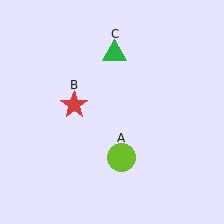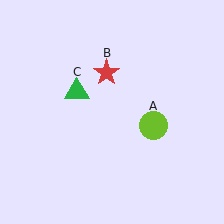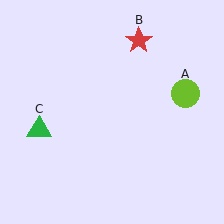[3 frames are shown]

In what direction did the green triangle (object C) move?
The green triangle (object C) moved down and to the left.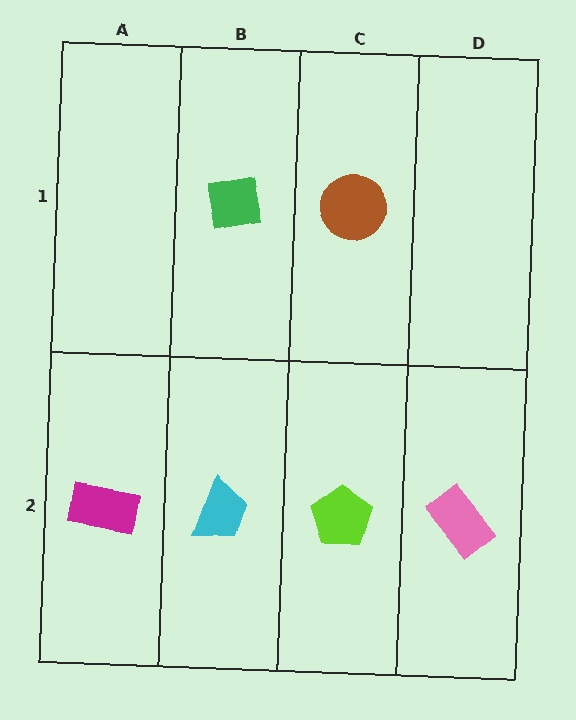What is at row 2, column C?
A lime pentagon.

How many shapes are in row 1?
2 shapes.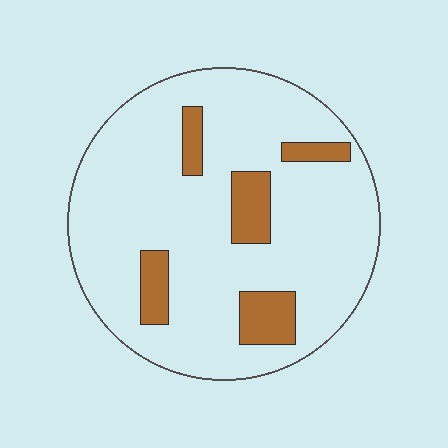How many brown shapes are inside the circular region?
5.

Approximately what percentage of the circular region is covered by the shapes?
Approximately 15%.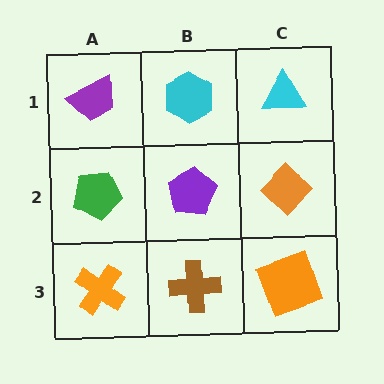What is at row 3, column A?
An orange cross.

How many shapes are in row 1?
3 shapes.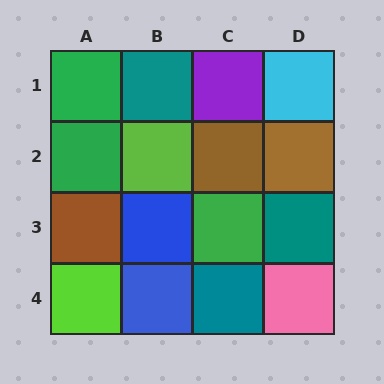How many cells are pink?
1 cell is pink.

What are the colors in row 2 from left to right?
Green, lime, brown, brown.